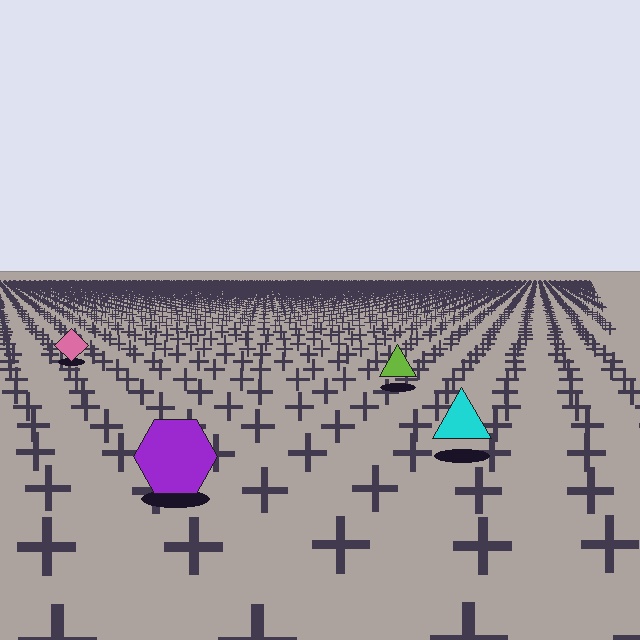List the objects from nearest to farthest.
From nearest to farthest: the purple hexagon, the cyan triangle, the lime triangle, the pink diamond.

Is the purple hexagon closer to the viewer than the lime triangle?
Yes. The purple hexagon is closer — you can tell from the texture gradient: the ground texture is coarser near it.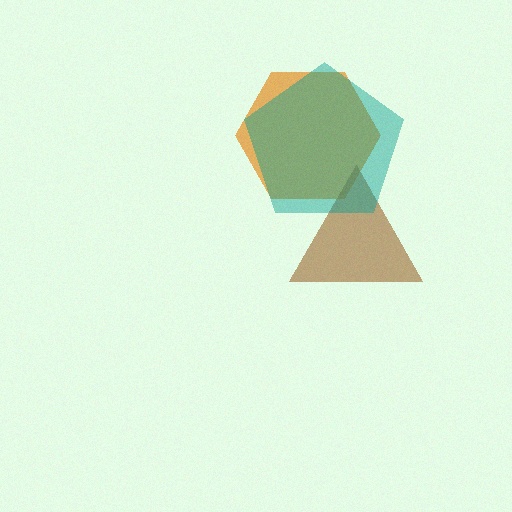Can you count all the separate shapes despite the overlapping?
Yes, there are 3 separate shapes.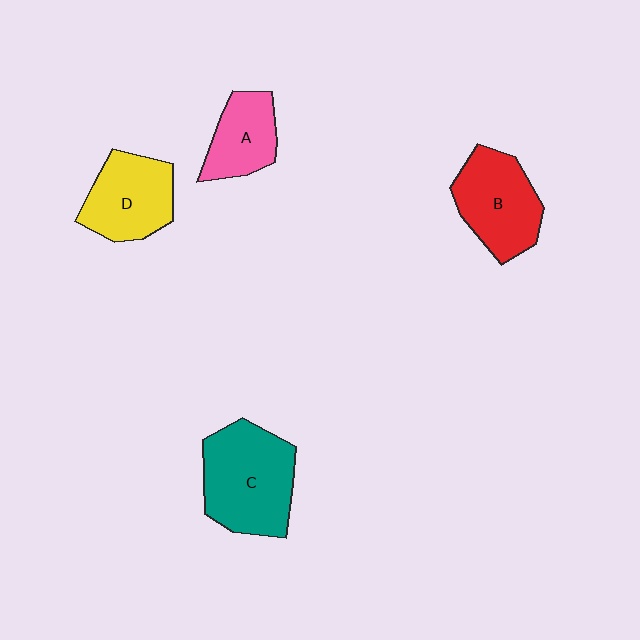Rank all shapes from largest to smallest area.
From largest to smallest: C (teal), B (red), D (yellow), A (pink).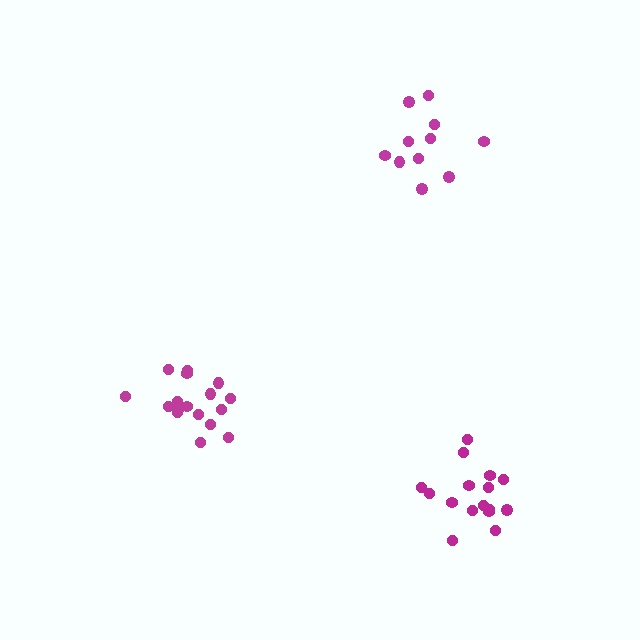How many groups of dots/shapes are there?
There are 3 groups.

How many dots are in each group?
Group 1: 17 dots, Group 2: 16 dots, Group 3: 11 dots (44 total).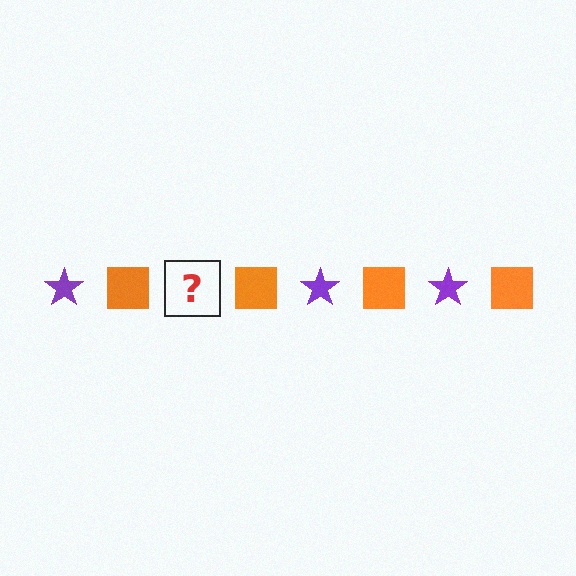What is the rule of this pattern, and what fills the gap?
The rule is that the pattern alternates between purple star and orange square. The gap should be filled with a purple star.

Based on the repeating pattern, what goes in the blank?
The blank should be a purple star.